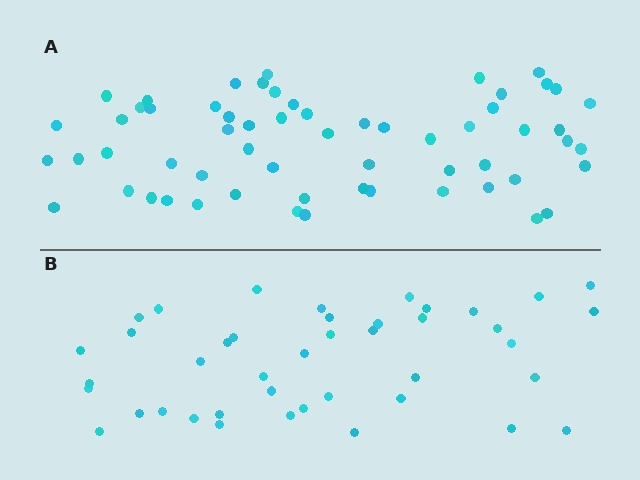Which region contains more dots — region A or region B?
Region A (the top region) has more dots.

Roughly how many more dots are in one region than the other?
Region A has approximately 20 more dots than region B.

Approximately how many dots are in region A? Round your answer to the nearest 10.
About 60 dots.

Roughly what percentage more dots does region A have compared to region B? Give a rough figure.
About 45% more.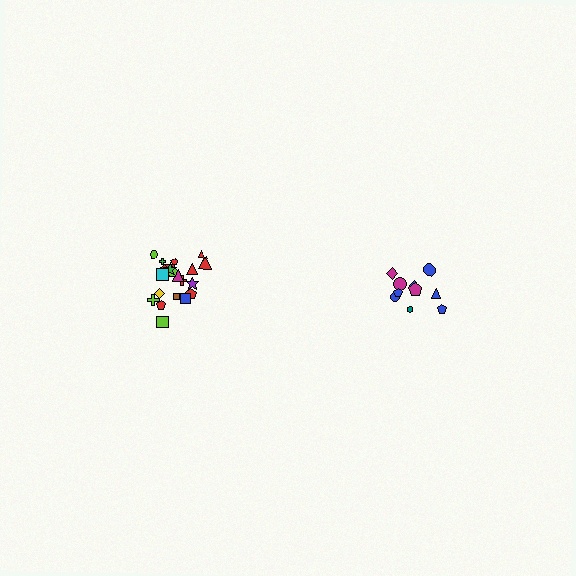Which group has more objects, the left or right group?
The left group.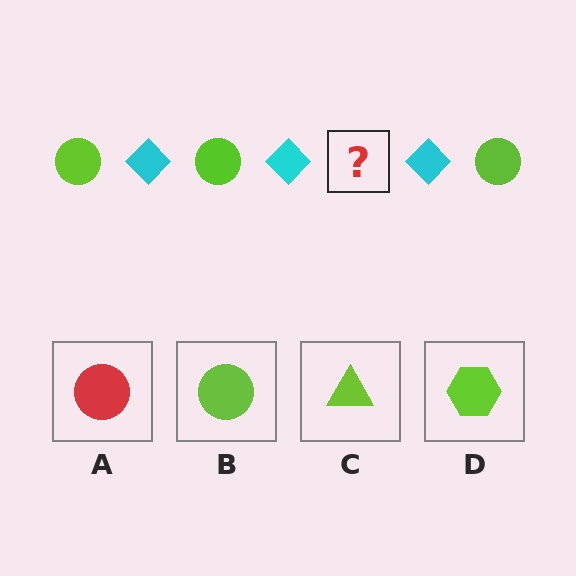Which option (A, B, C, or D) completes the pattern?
B.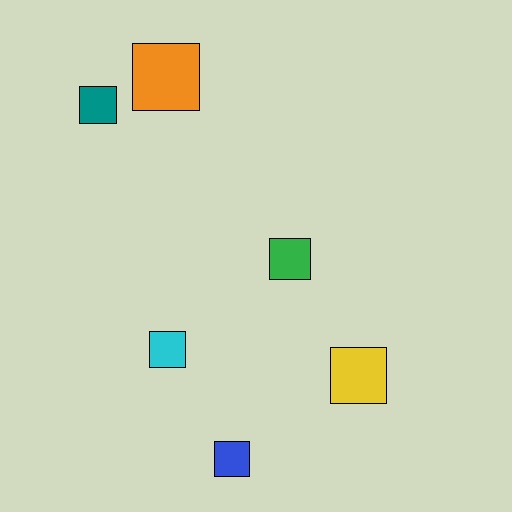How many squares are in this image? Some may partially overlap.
There are 6 squares.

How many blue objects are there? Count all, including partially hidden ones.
There is 1 blue object.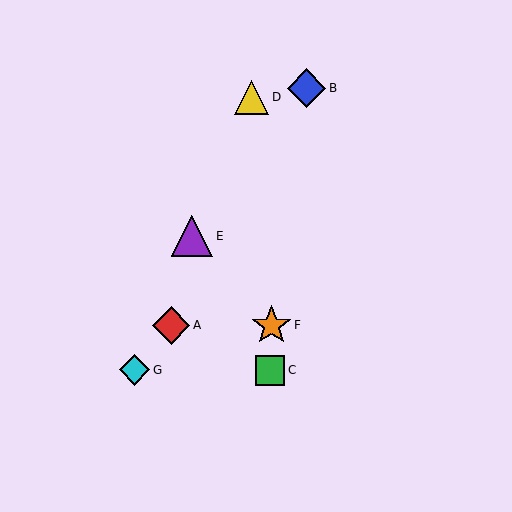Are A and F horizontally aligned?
Yes, both are at y≈325.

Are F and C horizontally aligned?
No, F is at y≈325 and C is at y≈370.